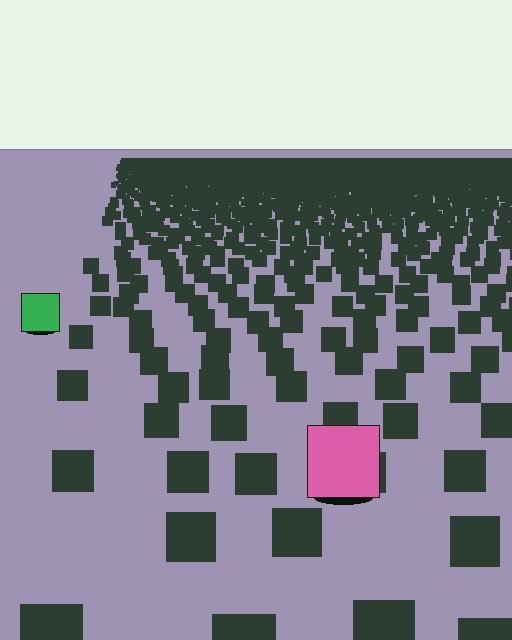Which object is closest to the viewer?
The pink square is closest. The texture marks near it are larger and more spread out.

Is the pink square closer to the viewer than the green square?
Yes. The pink square is closer — you can tell from the texture gradient: the ground texture is coarser near it.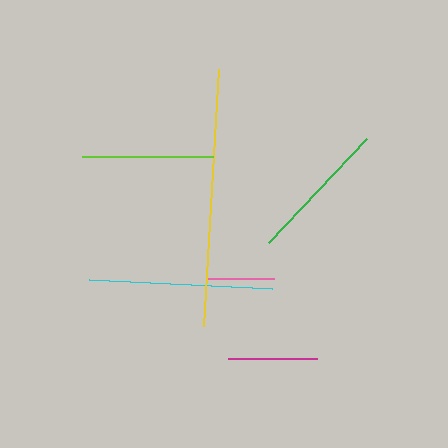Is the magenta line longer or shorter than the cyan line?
The cyan line is longer than the magenta line.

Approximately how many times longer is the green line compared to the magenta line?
The green line is approximately 1.6 times the length of the magenta line.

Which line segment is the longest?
The yellow line is the longest at approximately 257 pixels.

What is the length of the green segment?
The green segment is approximately 143 pixels long.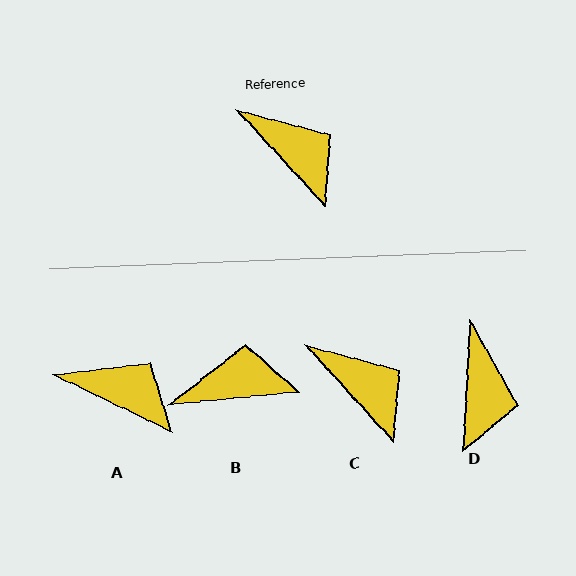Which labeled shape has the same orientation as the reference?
C.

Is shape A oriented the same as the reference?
No, it is off by about 22 degrees.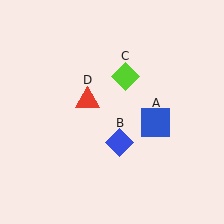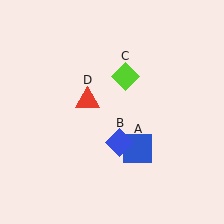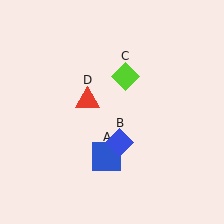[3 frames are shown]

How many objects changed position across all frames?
1 object changed position: blue square (object A).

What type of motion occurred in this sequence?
The blue square (object A) rotated clockwise around the center of the scene.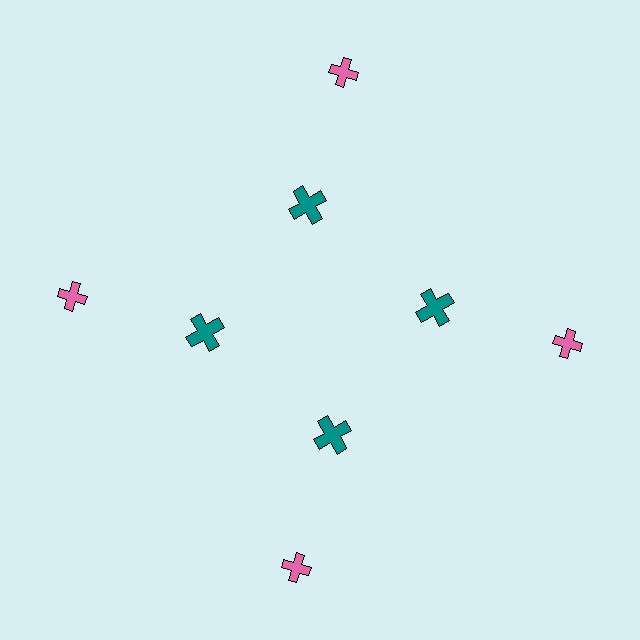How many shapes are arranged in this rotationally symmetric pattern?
There are 8 shapes, arranged in 4 groups of 2.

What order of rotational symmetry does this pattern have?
This pattern has 4-fold rotational symmetry.